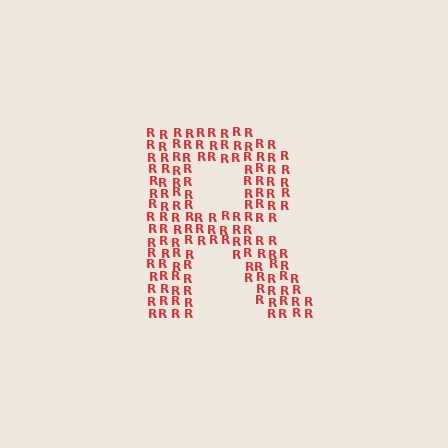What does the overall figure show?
The overall figure shows the letter R.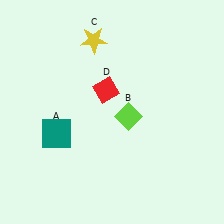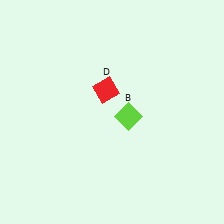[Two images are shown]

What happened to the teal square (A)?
The teal square (A) was removed in Image 2. It was in the bottom-left area of Image 1.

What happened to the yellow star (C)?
The yellow star (C) was removed in Image 2. It was in the top-left area of Image 1.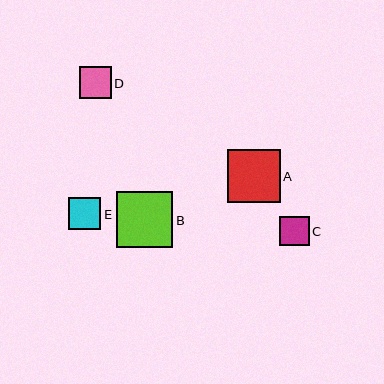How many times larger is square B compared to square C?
Square B is approximately 1.9 times the size of square C.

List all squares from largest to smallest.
From largest to smallest: B, A, E, D, C.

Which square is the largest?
Square B is the largest with a size of approximately 56 pixels.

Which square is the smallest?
Square C is the smallest with a size of approximately 29 pixels.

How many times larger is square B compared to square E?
Square B is approximately 1.7 times the size of square E.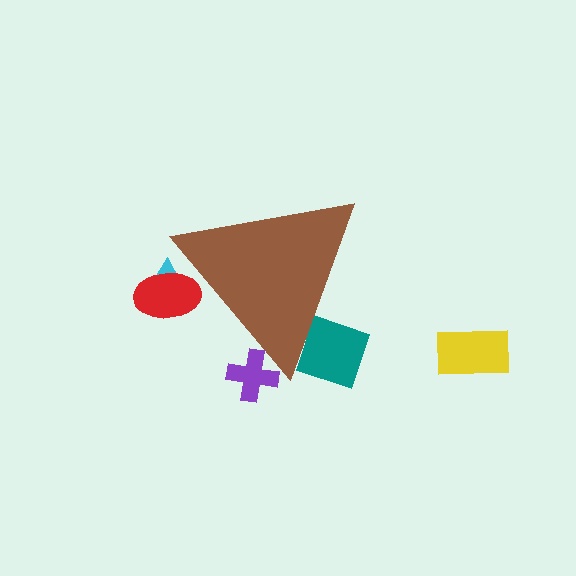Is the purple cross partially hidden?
Yes, the purple cross is partially hidden behind the brown triangle.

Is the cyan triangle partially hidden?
Yes, the cyan triangle is partially hidden behind the brown triangle.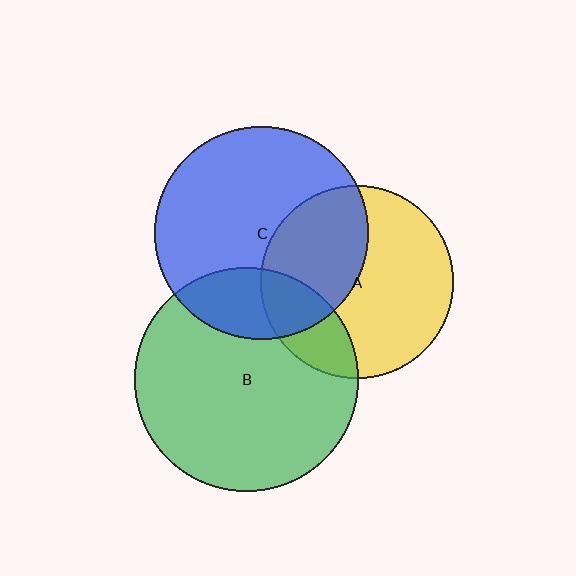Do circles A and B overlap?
Yes.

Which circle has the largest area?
Circle B (green).